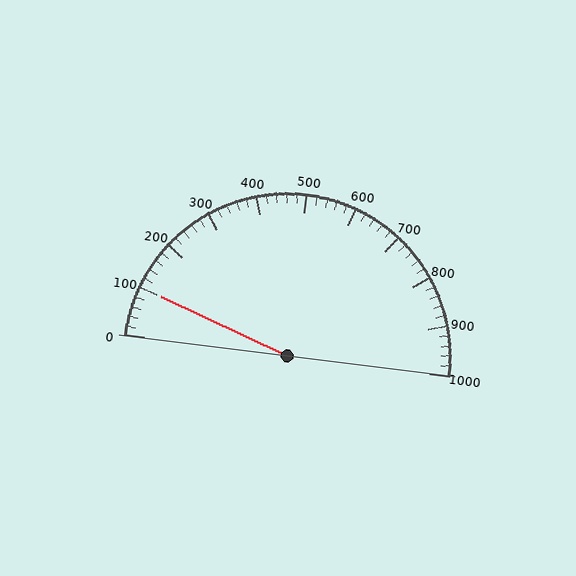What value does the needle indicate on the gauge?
The needle indicates approximately 100.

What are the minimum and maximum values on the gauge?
The gauge ranges from 0 to 1000.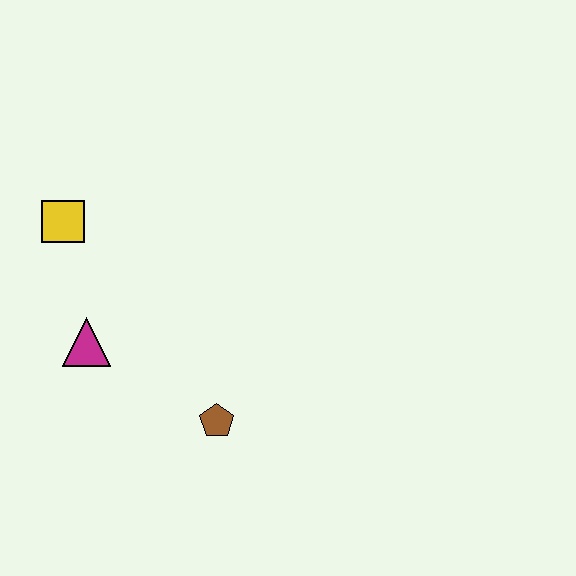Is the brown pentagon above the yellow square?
No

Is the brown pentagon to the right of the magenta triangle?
Yes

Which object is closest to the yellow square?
The magenta triangle is closest to the yellow square.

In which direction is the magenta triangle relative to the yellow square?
The magenta triangle is below the yellow square.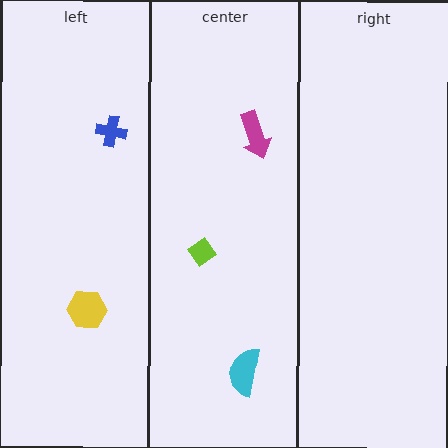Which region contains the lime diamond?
The center region.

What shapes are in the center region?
The magenta arrow, the cyan semicircle, the lime diamond.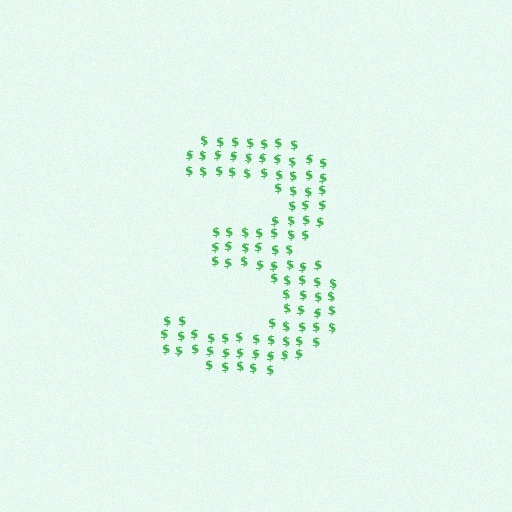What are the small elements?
The small elements are dollar signs.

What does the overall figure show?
The overall figure shows the digit 3.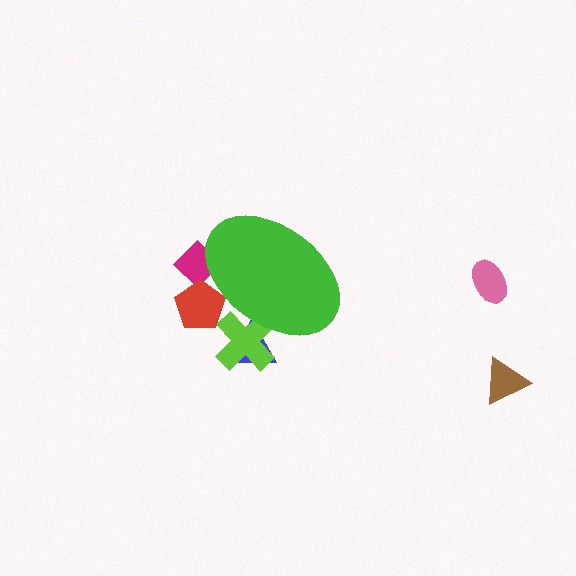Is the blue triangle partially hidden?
Yes, the blue triangle is partially hidden behind the green ellipse.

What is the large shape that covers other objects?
A green ellipse.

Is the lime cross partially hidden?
Yes, the lime cross is partially hidden behind the green ellipse.